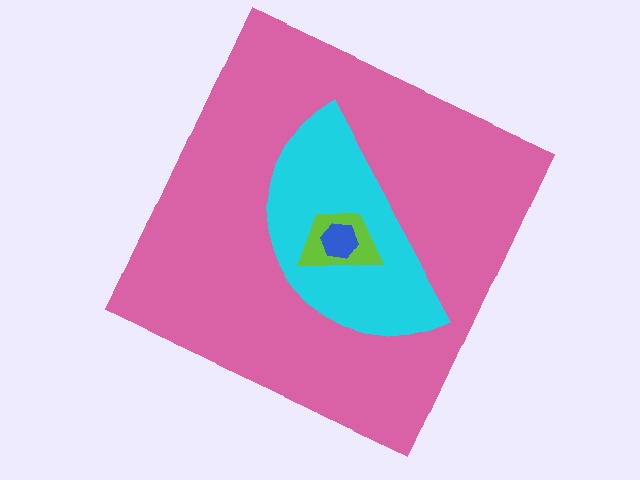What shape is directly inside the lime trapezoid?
The blue hexagon.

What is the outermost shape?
The pink square.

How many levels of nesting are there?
4.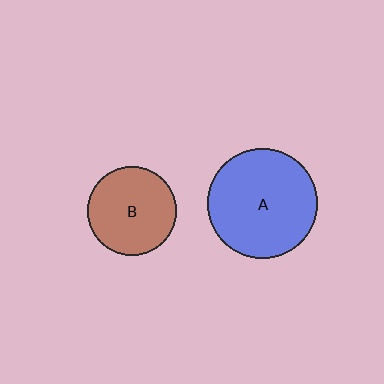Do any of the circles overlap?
No, none of the circles overlap.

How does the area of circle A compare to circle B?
Approximately 1.5 times.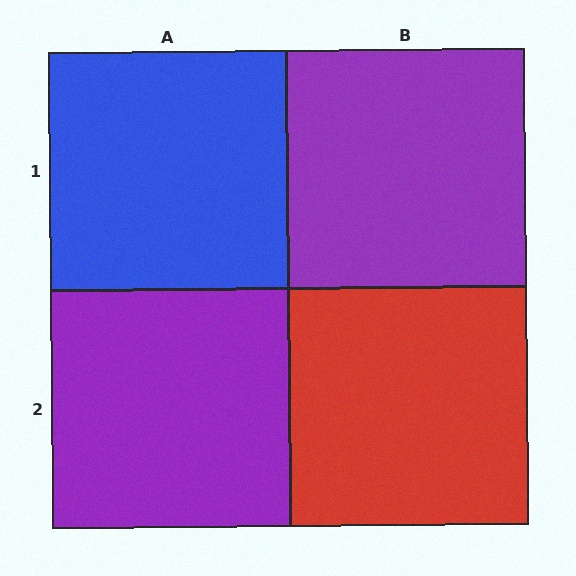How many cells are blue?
1 cell is blue.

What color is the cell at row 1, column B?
Purple.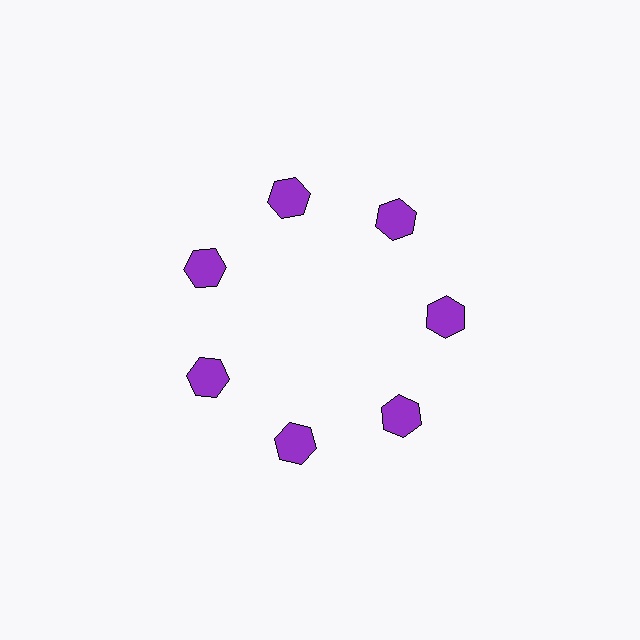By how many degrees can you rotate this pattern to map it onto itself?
The pattern maps onto itself every 51 degrees of rotation.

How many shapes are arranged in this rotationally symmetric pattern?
There are 7 shapes, arranged in 7 groups of 1.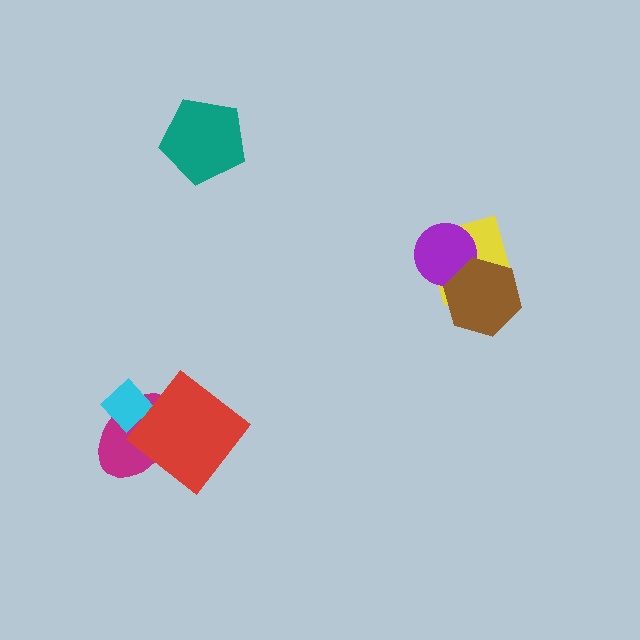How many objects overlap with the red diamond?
1 object overlaps with the red diamond.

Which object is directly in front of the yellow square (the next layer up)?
The purple circle is directly in front of the yellow square.